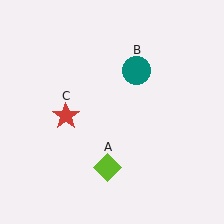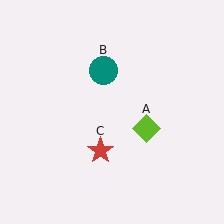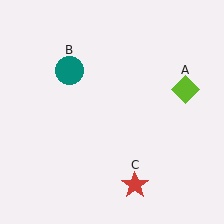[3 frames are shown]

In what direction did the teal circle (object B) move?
The teal circle (object B) moved left.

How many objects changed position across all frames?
3 objects changed position: lime diamond (object A), teal circle (object B), red star (object C).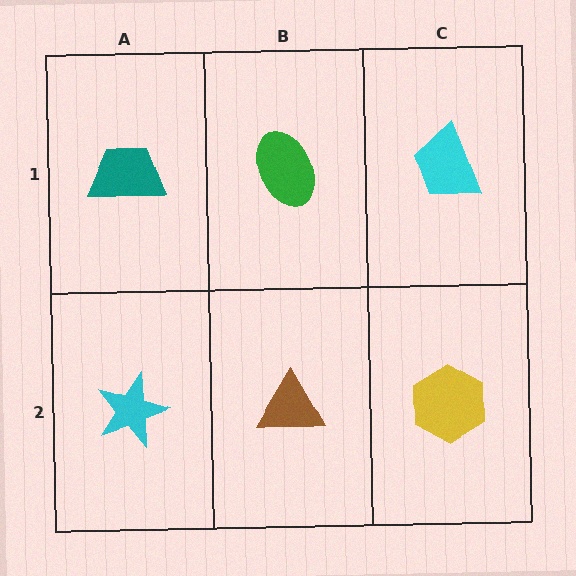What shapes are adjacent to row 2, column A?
A teal trapezoid (row 1, column A), a brown triangle (row 2, column B).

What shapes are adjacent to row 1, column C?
A yellow hexagon (row 2, column C), a green ellipse (row 1, column B).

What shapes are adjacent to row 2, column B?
A green ellipse (row 1, column B), a cyan star (row 2, column A), a yellow hexagon (row 2, column C).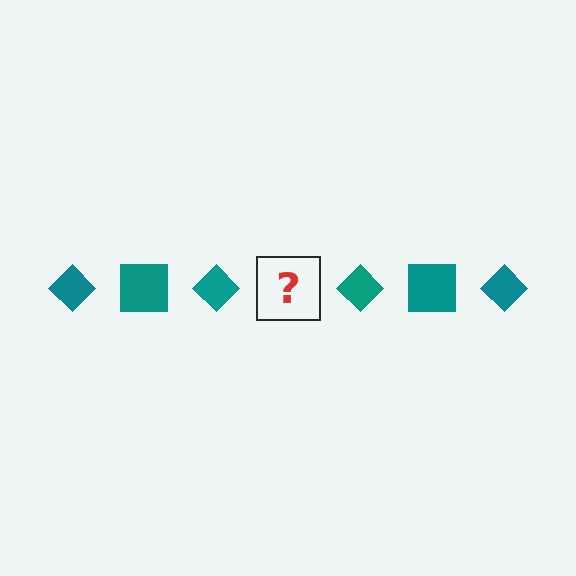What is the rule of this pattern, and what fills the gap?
The rule is that the pattern cycles through diamond, square shapes in teal. The gap should be filled with a teal square.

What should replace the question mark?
The question mark should be replaced with a teal square.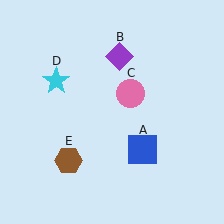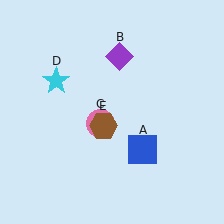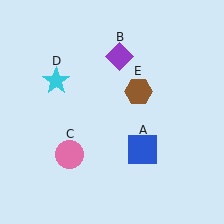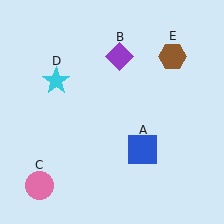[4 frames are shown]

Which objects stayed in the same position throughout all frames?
Blue square (object A) and purple diamond (object B) and cyan star (object D) remained stationary.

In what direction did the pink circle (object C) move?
The pink circle (object C) moved down and to the left.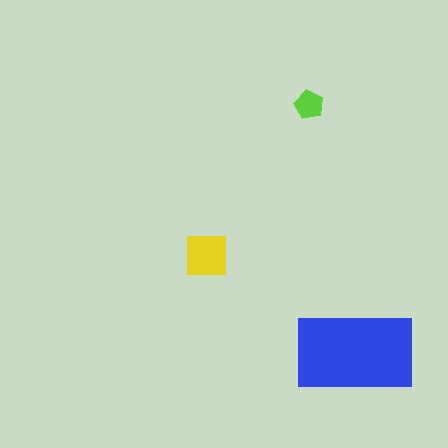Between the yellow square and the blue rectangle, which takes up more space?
The blue rectangle.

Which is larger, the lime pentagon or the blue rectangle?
The blue rectangle.